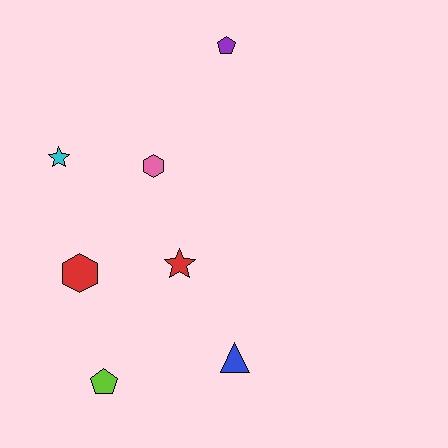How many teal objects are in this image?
There are no teal objects.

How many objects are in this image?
There are 7 objects.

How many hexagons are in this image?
There are 2 hexagons.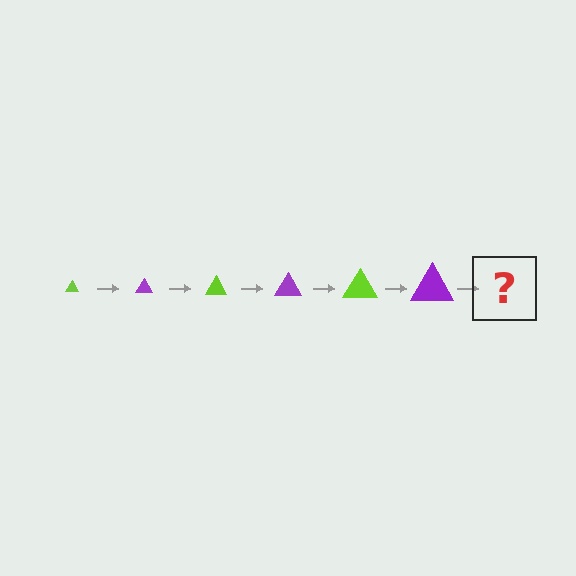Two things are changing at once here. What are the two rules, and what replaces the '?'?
The two rules are that the triangle grows larger each step and the color cycles through lime and purple. The '?' should be a lime triangle, larger than the previous one.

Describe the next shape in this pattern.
It should be a lime triangle, larger than the previous one.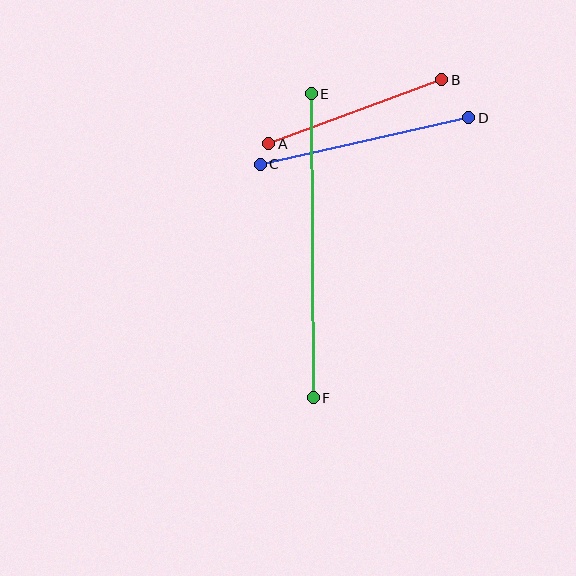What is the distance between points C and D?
The distance is approximately 214 pixels.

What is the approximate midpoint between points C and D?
The midpoint is at approximately (365, 141) pixels.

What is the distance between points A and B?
The distance is approximately 184 pixels.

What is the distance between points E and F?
The distance is approximately 304 pixels.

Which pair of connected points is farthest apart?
Points E and F are farthest apart.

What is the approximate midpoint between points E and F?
The midpoint is at approximately (312, 246) pixels.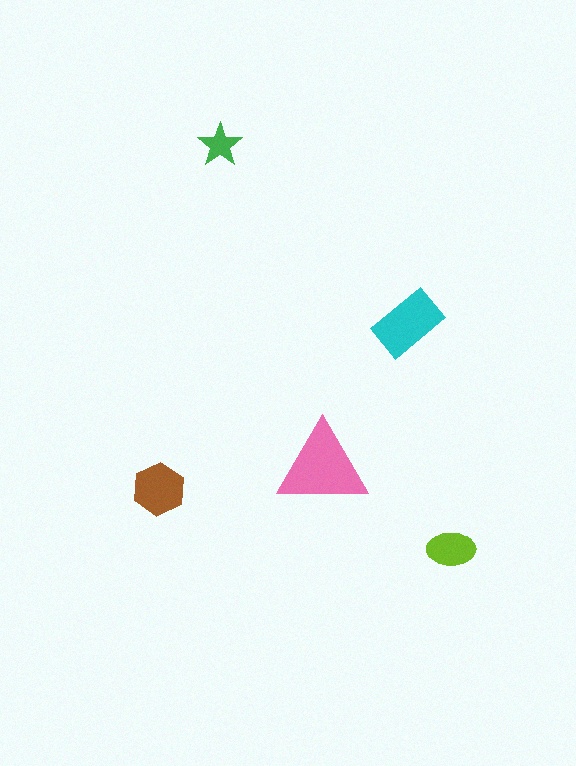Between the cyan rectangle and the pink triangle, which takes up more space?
The pink triangle.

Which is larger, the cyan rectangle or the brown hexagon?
The cyan rectangle.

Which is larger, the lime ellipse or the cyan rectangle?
The cyan rectangle.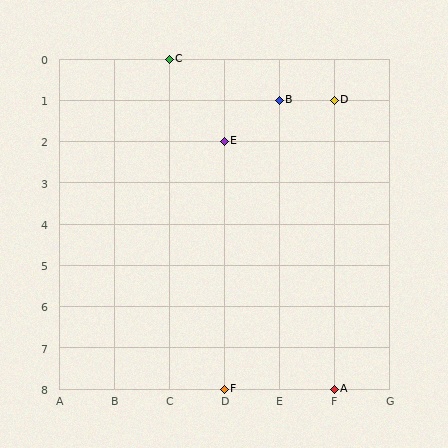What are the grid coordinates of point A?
Point A is at grid coordinates (F, 8).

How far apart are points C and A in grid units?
Points C and A are 3 columns and 8 rows apart (about 8.5 grid units diagonally).